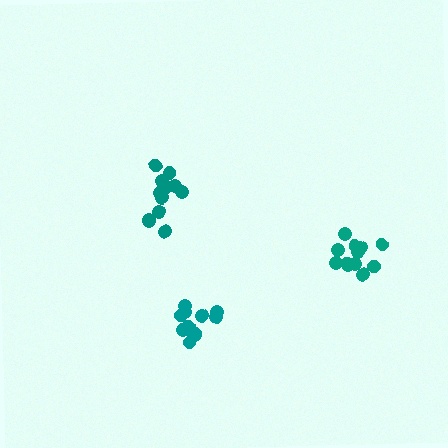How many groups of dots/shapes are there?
There are 3 groups.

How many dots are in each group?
Group 1: 12 dots, Group 2: 13 dots, Group 3: 14 dots (39 total).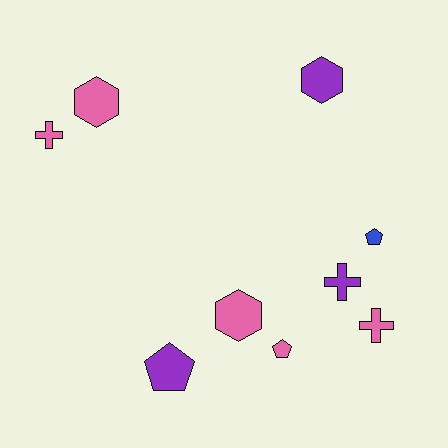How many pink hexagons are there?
There are 2 pink hexagons.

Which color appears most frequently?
Pink, with 5 objects.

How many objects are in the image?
There are 9 objects.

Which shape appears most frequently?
Hexagon, with 3 objects.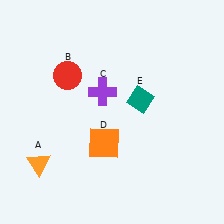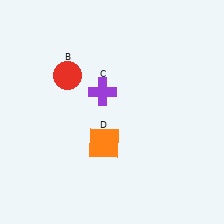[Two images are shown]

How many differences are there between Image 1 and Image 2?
There are 2 differences between the two images.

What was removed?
The teal diamond (E), the orange triangle (A) were removed in Image 2.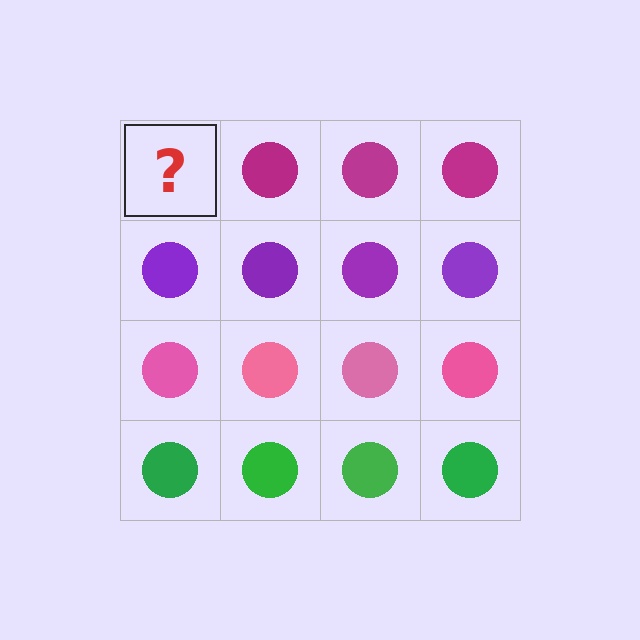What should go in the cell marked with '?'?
The missing cell should contain a magenta circle.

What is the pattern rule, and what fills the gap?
The rule is that each row has a consistent color. The gap should be filled with a magenta circle.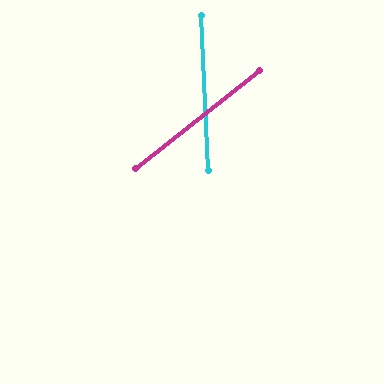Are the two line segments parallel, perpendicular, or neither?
Neither parallel nor perpendicular — they differ by about 54°.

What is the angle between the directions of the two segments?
Approximately 54 degrees.